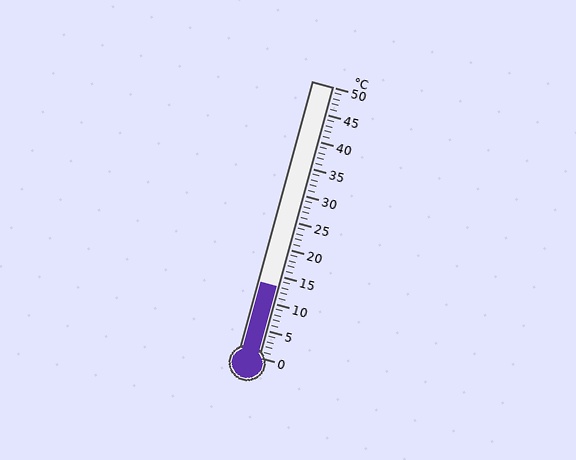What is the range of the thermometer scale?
The thermometer scale ranges from 0°C to 50°C.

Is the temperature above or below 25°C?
The temperature is below 25°C.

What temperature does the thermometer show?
The thermometer shows approximately 13°C.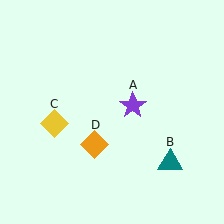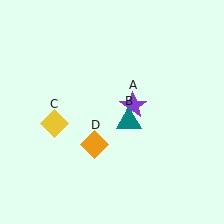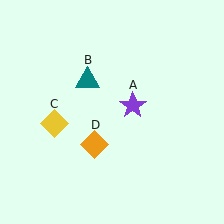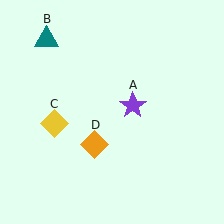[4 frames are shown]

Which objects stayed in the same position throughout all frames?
Purple star (object A) and yellow diamond (object C) and orange diamond (object D) remained stationary.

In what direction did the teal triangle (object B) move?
The teal triangle (object B) moved up and to the left.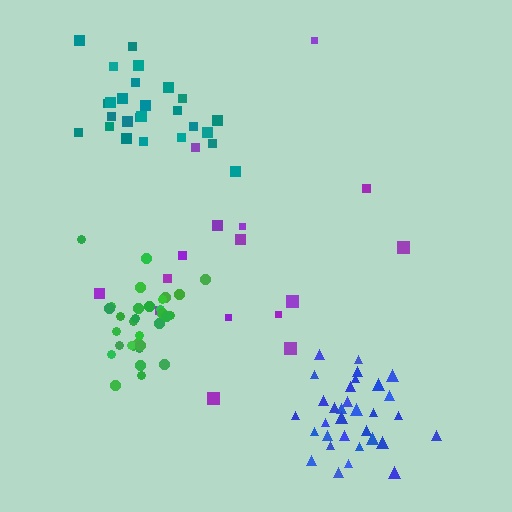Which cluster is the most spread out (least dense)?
Purple.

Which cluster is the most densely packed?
Green.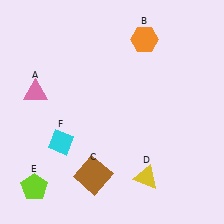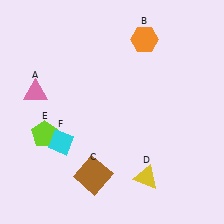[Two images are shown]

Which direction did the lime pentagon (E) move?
The lime pentagon (E) moved up.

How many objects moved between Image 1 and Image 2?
1 object moved between the two images.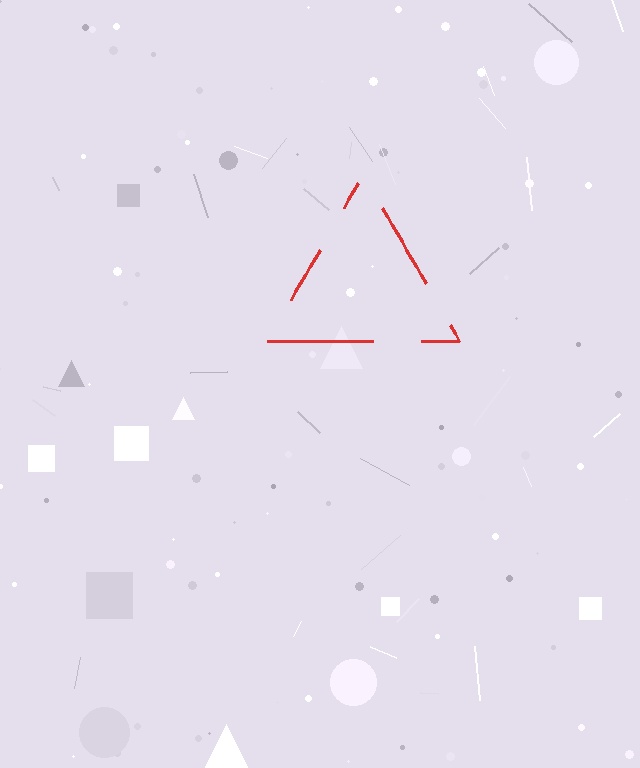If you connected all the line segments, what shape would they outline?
They would outline a triangle.